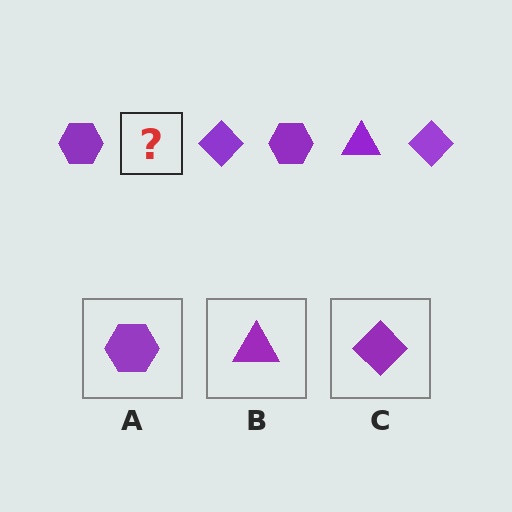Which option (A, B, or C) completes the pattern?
B.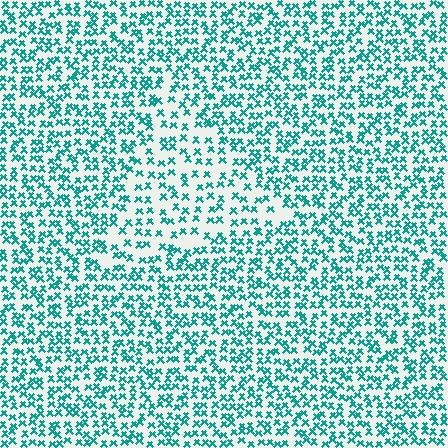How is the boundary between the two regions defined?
The boundary is defined by a change in element density (approximately 1.7x ratio). All elements are the same color, size, and shape.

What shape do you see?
I see a triangle.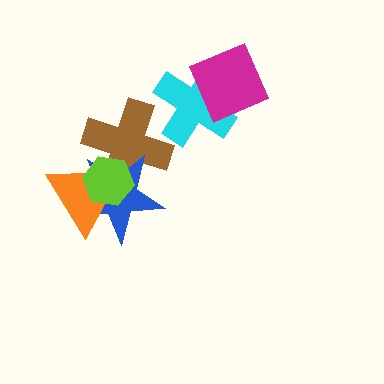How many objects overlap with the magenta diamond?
1 object overlaps with the magenta diamond.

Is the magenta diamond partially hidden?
No, no other shape covers it.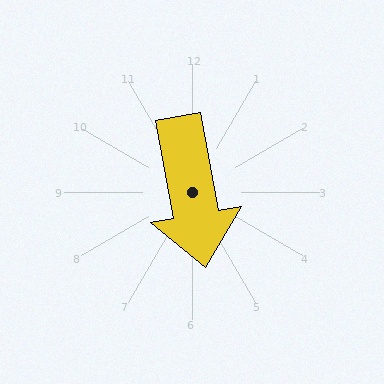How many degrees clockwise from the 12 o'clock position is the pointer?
Approximately 170 degrees.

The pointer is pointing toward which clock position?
Roughly 6 o'clock.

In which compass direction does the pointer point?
South.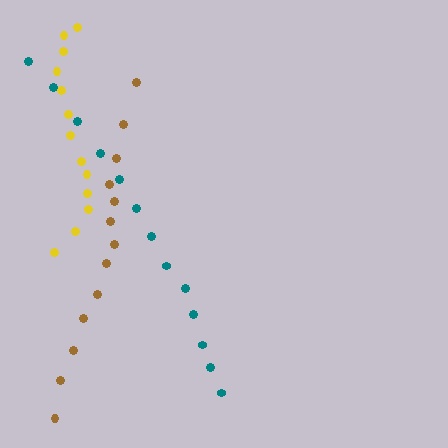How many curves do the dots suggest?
There are 3 distinct paths.